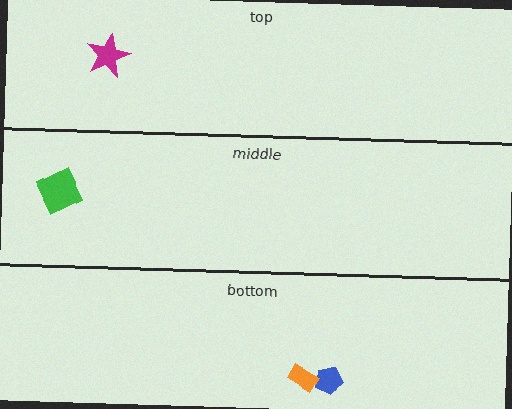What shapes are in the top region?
The magenta star.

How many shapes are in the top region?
1.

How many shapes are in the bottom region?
2.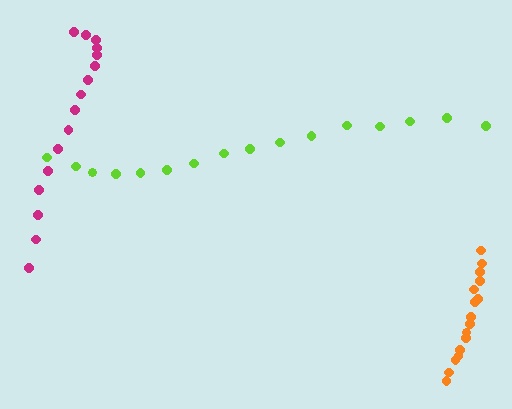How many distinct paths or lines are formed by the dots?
There are 3 distinct paths.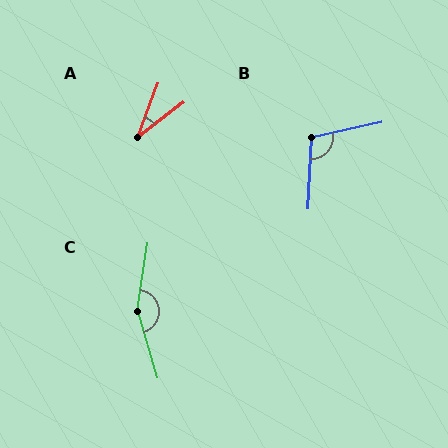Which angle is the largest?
C, at approximately 155 degrees.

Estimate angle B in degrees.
Approximately 106 degrees.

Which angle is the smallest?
A, at approximately 33 degrees.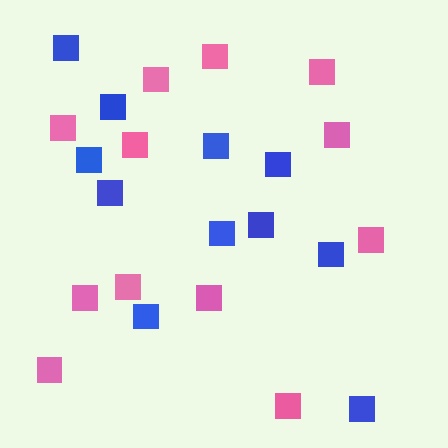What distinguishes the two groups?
There are 2 groups: one group of pink squares (12) and one group of blue squares (11).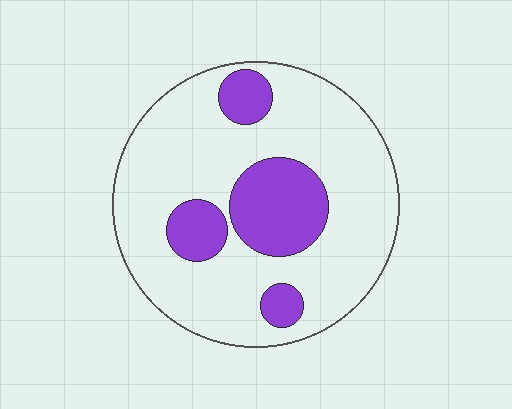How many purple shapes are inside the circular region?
4.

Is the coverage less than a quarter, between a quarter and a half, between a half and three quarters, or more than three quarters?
Less than a quarter.